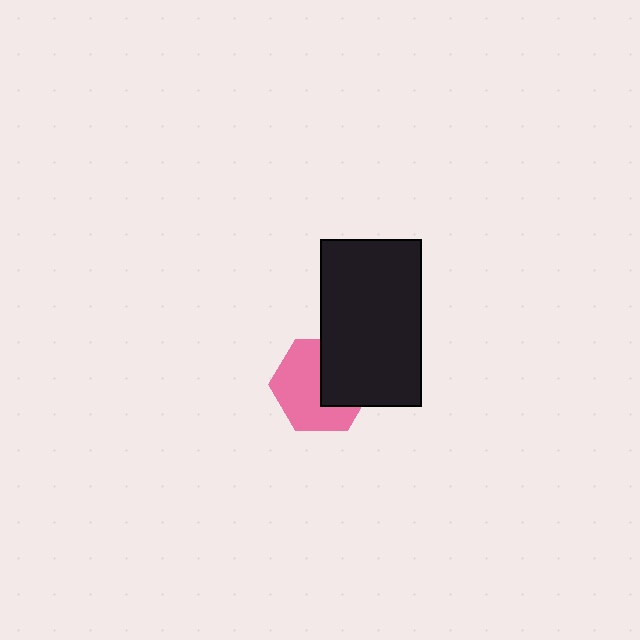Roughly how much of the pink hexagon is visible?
About half of it is visible (roughly 59%).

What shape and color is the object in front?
The object in front is a black rectangle.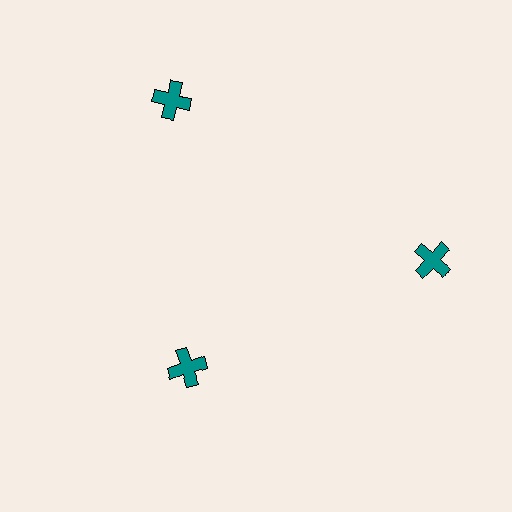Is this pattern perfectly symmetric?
No. The 3 teal crosses are arranged in a ring, but one element near the 7 o'clock position is pulled inward toward the center, breaking the 3-fold rotational symmetry.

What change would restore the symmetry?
The symmetry would be restored by moving it outward, back onto the ring so that all 3 crosses sit at equal angles and equal distance from the center.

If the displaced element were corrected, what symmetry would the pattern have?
It would have 3-fold rotational symmetry — the pattern would map onto itself every 120 degrees.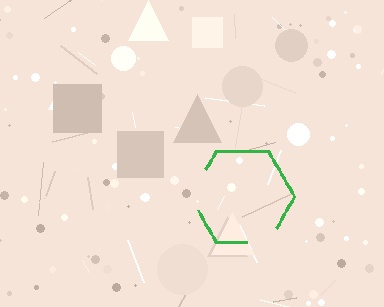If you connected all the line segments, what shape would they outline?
They would outline a hexagon.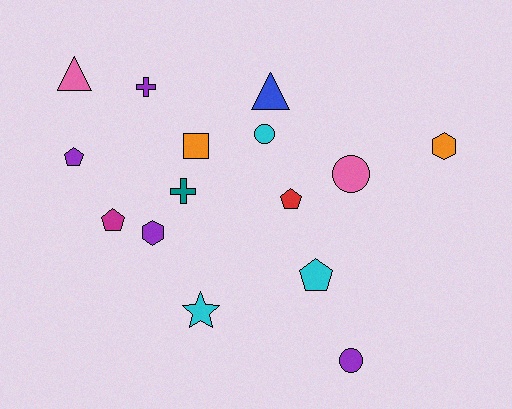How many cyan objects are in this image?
There are 3 cyan objects.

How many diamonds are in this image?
There are no diamonds.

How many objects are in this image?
There are 15 objects.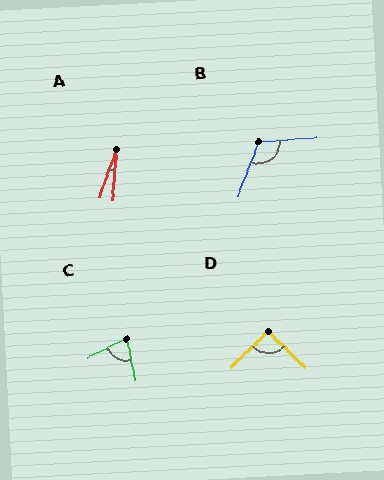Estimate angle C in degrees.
Approximately 75 degrees.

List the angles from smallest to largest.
A (16°), C (75°), D (92°), B (115°).